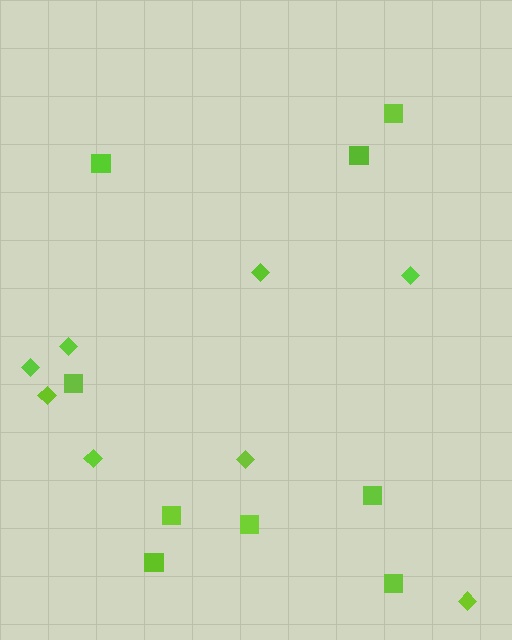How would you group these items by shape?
There are 2 groups: one group of diamonds (8) and one group of squares (9).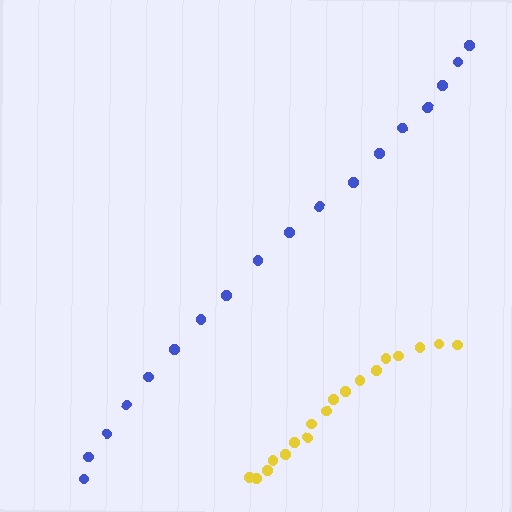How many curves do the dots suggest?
There are 2 distinct paths.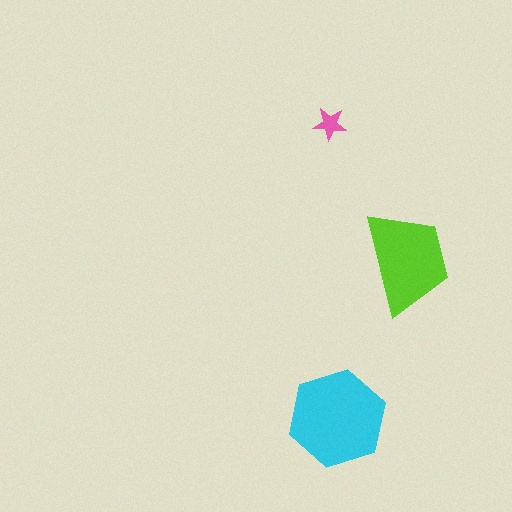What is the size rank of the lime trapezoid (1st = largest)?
2nd.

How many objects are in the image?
There are 3 objects in the image.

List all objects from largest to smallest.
The cyan hexagon, the lime trapezoid, the pink star.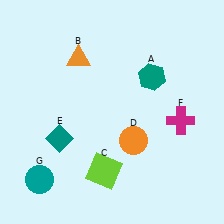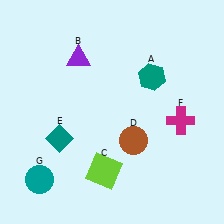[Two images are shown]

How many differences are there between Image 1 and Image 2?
There are 2 differences between the two images.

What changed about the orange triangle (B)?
In Image 1, B is orange. In Image 2, it changed to purple.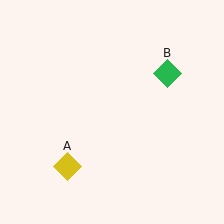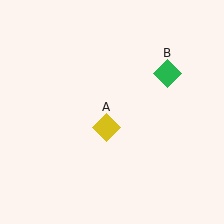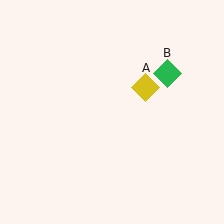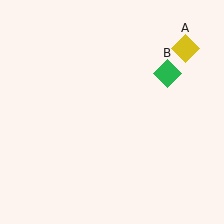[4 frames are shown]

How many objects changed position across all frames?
1 object changed position: yellow diamond (object A).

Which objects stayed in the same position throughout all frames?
Green diamond (object B) remained stationary.